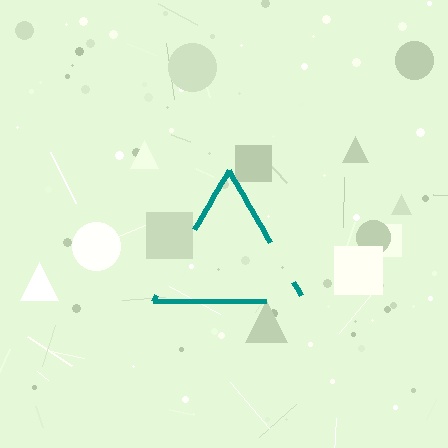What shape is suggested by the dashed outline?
The dashed outline suggests a triangle.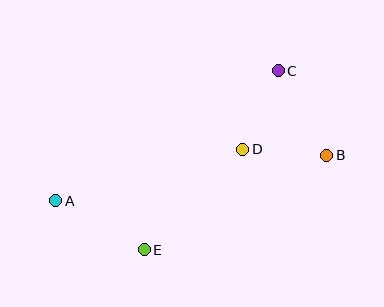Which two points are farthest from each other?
Points A and B are farthest from each other.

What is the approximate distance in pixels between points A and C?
The distance between A and C is approximately 258 pixels.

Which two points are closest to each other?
Points B and D are closest to each other.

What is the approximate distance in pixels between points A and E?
The distance between A and E is approximately 101 pixels.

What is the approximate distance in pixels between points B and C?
The distance between B and C is approximately 97 pixels.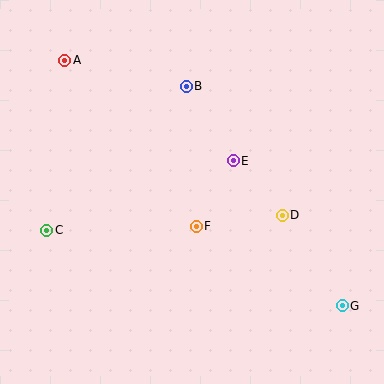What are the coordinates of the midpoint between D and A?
The midpoint between D and A is at (174, 138).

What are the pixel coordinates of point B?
Point B is at (186, 86).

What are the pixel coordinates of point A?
Point A is at (65, 60).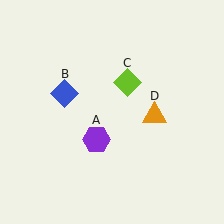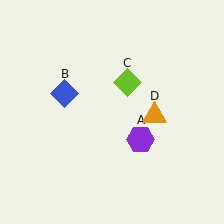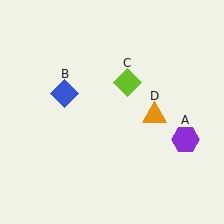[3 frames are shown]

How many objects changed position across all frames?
1 object changed position: purple hexagon (object A).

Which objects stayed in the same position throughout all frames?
Blue diamond (object B) and lime diamond (object C) and orange triangle (object D) remained stationary.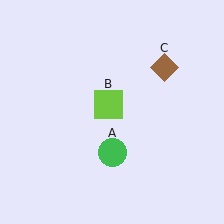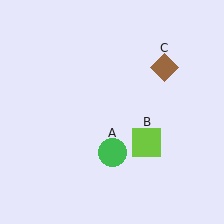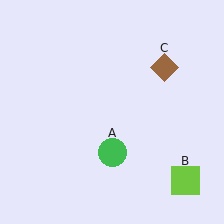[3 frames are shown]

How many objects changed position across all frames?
1 object changed position: lime square (object B).